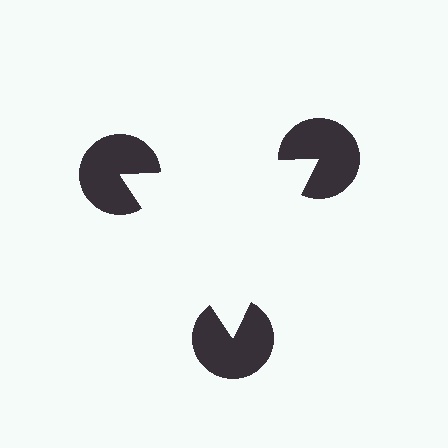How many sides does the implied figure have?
3 sides.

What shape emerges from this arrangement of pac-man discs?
An illusory triangle — its edges are inferred from the aligned wedge cuts in the pac-man discs, not physically drawn.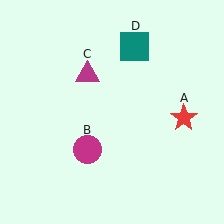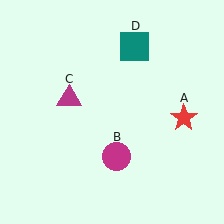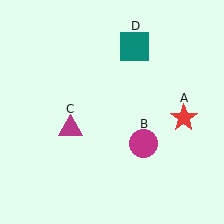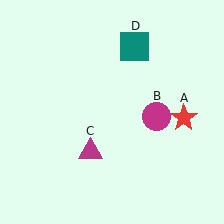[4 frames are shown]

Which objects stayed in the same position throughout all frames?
Red star (object A) and teal square (object D) remained stationary.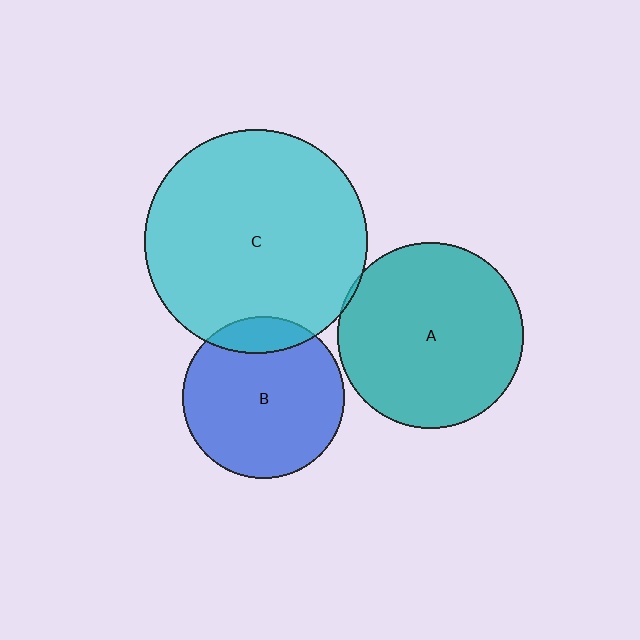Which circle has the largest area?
Circle C (cyan).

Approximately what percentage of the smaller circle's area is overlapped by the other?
Approximately 5%.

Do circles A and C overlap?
Yes.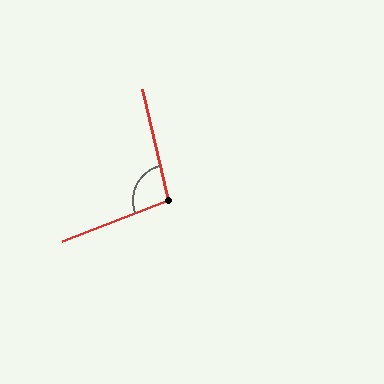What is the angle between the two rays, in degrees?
Approximately 98 degrees.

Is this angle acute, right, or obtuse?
It is obtuse.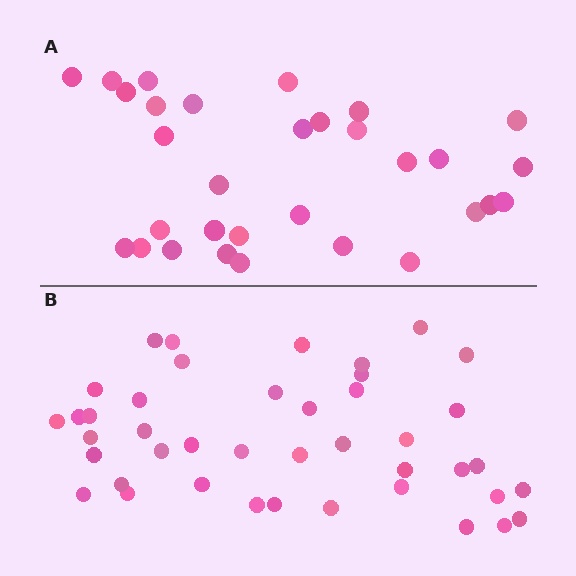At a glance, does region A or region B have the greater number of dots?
Region B (the bottom region) has more dots.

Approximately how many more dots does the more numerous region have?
Region B has roughly 12 or so more dots than region A.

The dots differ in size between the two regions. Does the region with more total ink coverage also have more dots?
No. Region A has more total ink coverage because its dots are larger, but region B actually contains more individual dots. Total area can be misleading — the number of items is what matters here.